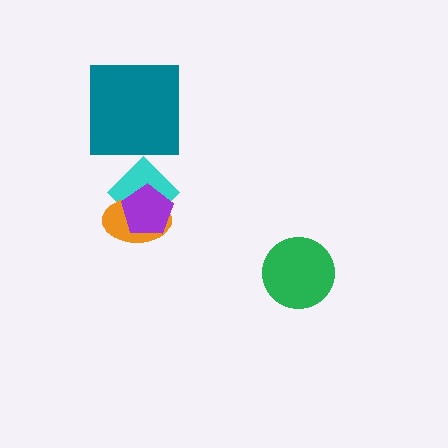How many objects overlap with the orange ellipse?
2 objects overlap with the orange ellipse.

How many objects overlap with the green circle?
0 objects overlap with the green circle.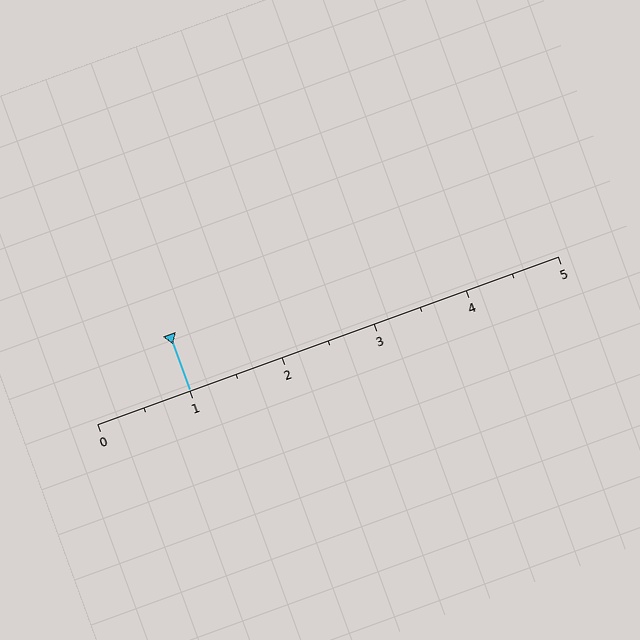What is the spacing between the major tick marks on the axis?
The major ticks are spaced 1 apart.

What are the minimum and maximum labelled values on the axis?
The axis runs from 0 to 5.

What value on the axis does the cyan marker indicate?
The marker indicates approximately 1.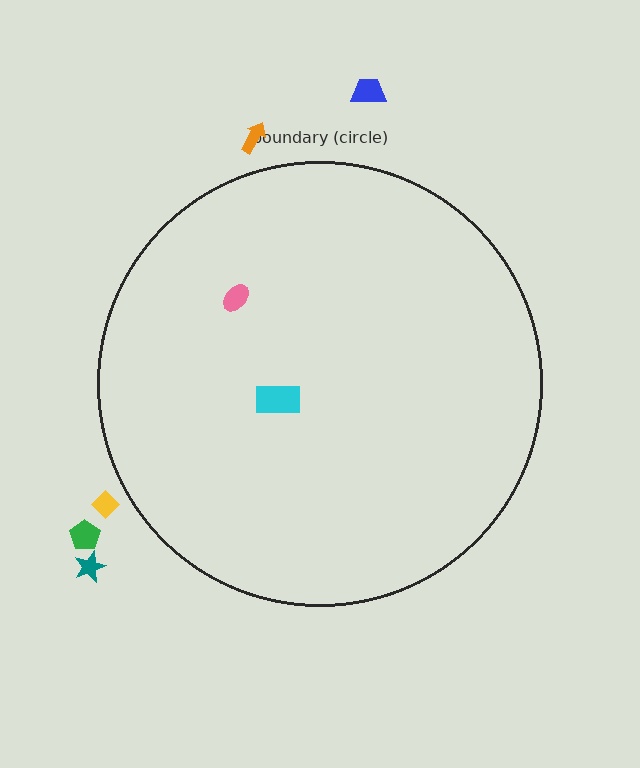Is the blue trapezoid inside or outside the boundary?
Outside.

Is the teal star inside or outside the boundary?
Outside.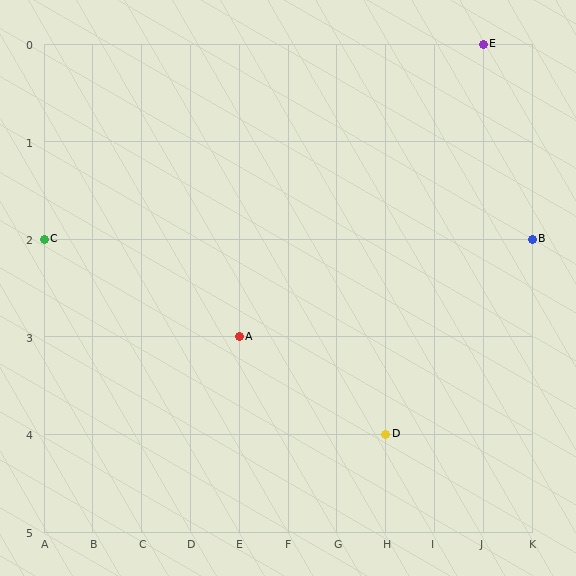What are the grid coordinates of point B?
Point B is at grid coordinates (K, 2).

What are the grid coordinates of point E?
Point E is at grid coordinates (J, 0).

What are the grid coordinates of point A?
Point A is at grid coordinates (E, 3).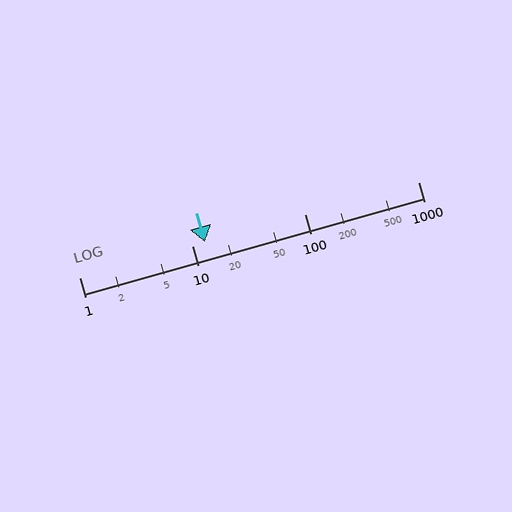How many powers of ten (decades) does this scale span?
The scale spans 3 decades, from 1 to 1000.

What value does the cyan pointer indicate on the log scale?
The pointer indicates approximately 13.